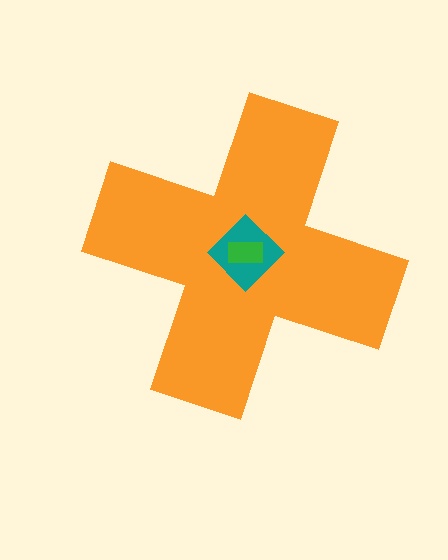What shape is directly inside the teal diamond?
The green rectangle.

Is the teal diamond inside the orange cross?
Yes.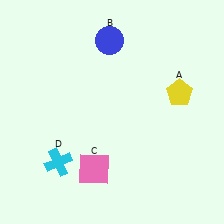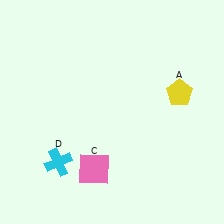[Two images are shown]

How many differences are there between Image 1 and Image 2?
There is 1 difference between the two images.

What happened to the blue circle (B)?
The blue circle (B) was removed in Image 2. It was in the top-left area of Image 1.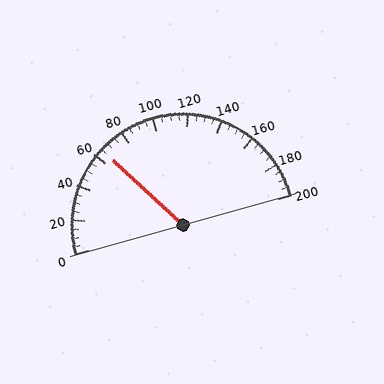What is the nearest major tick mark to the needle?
The nearest major tick mark is 60.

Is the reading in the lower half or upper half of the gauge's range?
The reading is in the lower half of the range (0 to 200).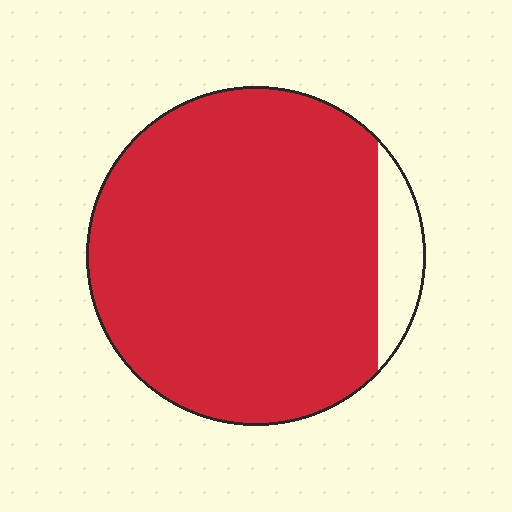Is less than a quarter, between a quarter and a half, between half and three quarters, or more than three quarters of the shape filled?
More than three quarters.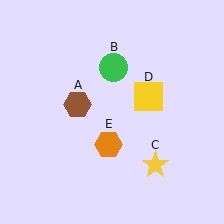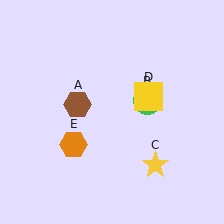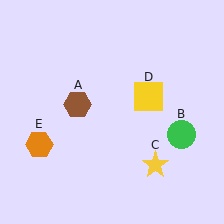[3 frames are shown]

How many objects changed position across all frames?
2 objects changed position: green circle (object B), orange hexagon (object E).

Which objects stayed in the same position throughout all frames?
Brown hexagon (object A) and yellow star (object C) and yellow square (object D) remained stationary.